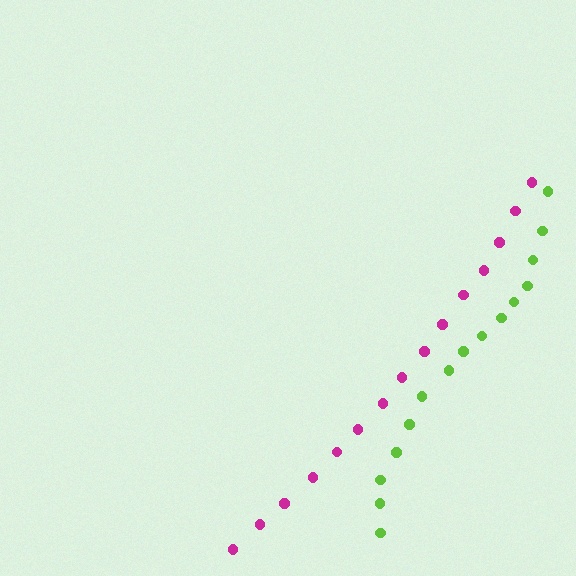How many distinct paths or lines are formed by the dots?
There are 2 distinct paths.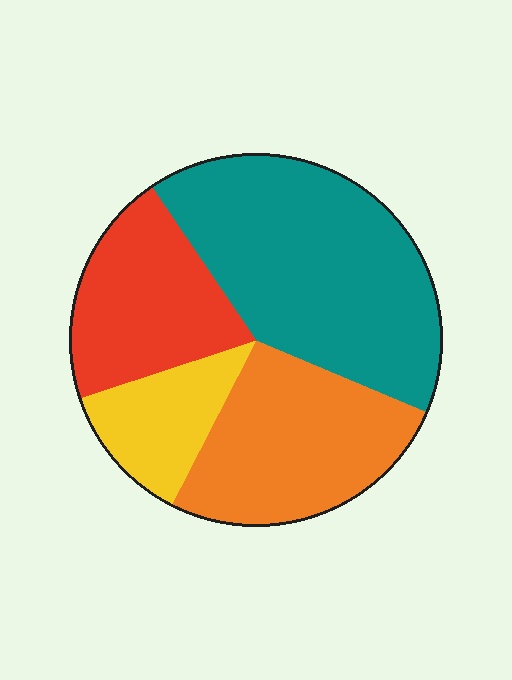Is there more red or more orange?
Orange.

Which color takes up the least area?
Yellow, at roughly 10%.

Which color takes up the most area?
Teal, at roughly 40%.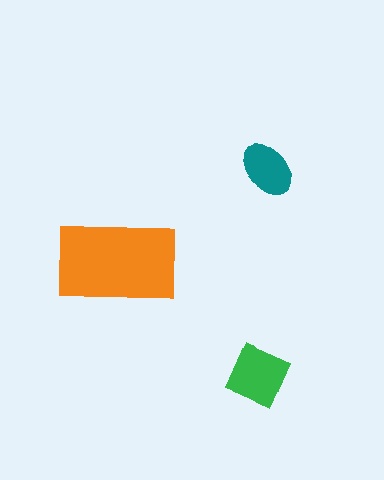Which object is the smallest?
The teal ellipse.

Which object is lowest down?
The green square is bottommost.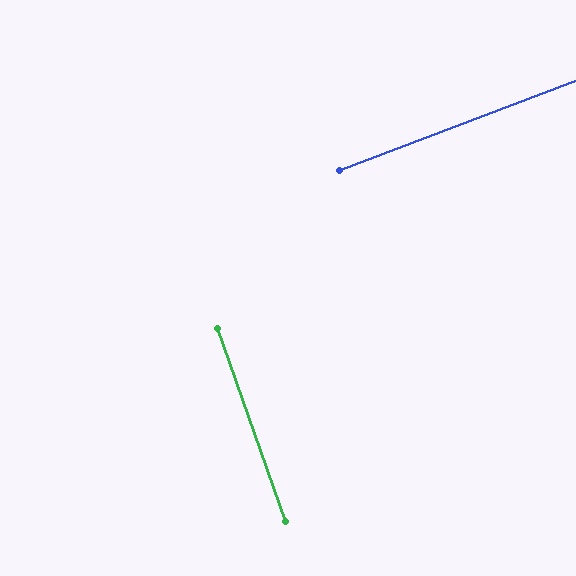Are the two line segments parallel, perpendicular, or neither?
Perpendicular — they meet at approximately 89°.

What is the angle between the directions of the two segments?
Approximately 89 degrees.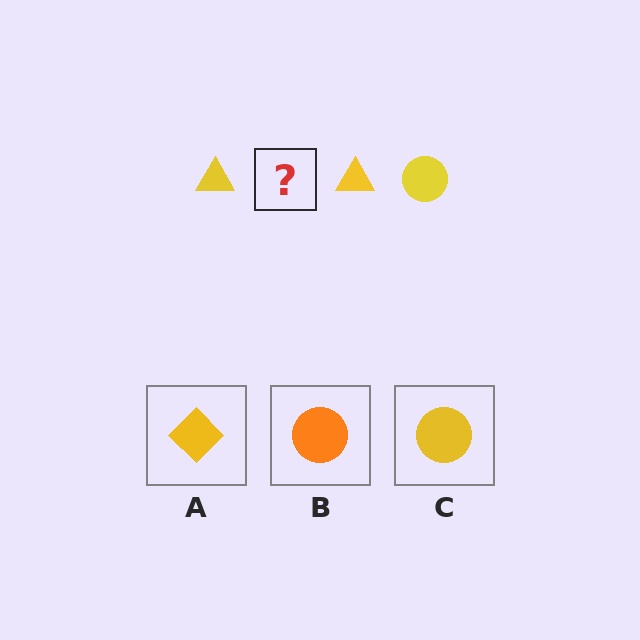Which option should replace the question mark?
Option C.